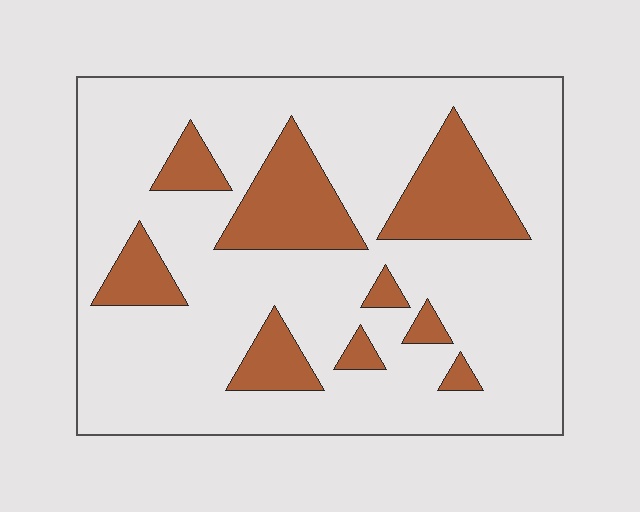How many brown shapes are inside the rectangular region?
9.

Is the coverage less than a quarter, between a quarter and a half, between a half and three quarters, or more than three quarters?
Less than a quarter.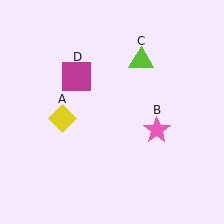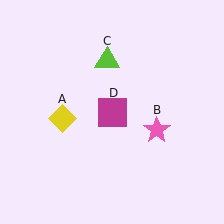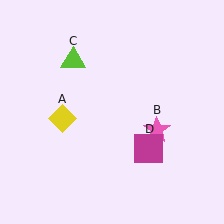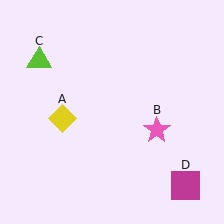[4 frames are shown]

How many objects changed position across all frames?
2 objects changed position: lime triangle (object C), magenta square (object D).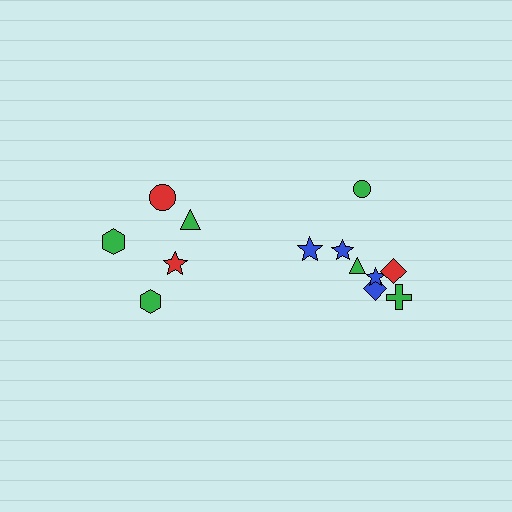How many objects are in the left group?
There are 5 objects.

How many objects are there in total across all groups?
There are 13 objects.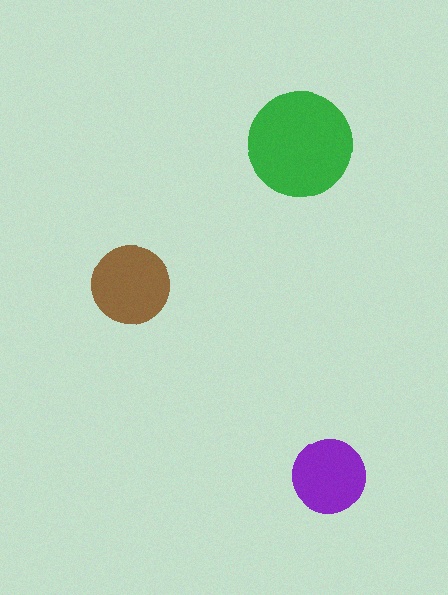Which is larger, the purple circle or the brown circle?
The brown one.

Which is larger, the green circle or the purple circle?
The green one.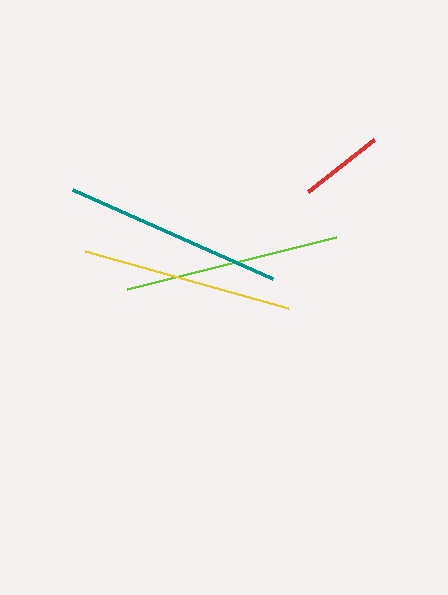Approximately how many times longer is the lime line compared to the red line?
The lime line is approximately 2.6 times the length of the red line.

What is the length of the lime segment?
The lime segment is approximately 216 pixels long.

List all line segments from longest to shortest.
From longest to shortest: teal, lime, yellow, red.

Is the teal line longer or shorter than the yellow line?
The teal line is longer than the yellow line.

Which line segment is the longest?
The teal line is the longest at approximately 219 pixels.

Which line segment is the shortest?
The red line is the shortest at approximately 84 pixels.